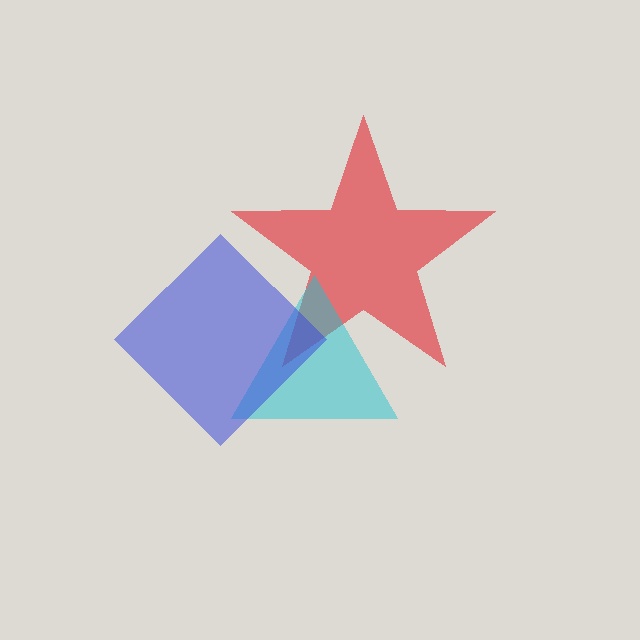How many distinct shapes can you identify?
There are 3 distinct shapes: a red star, a cyan triangle, a blue diamond.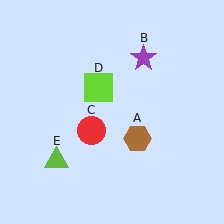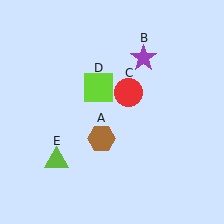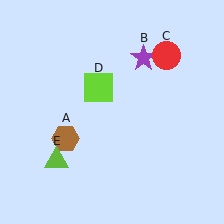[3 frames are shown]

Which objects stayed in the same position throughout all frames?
Purple star (object B) and lime square (object D) and lime triangle (object E) remained stationary.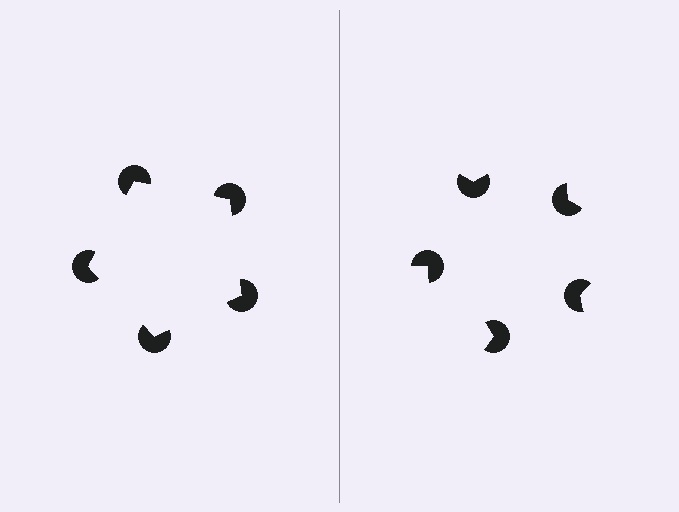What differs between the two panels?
The pac-man discs are positioned identically on both sides; only the wedge orientations differ. On the left they align to a pentagon; on the right they are misaligned.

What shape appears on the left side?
An illusory pentagon.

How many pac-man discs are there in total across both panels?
10 — 5 on each side.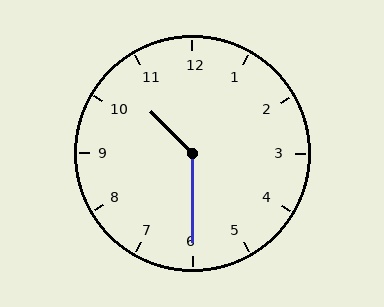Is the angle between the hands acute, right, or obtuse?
It is obtuse.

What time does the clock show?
10:30.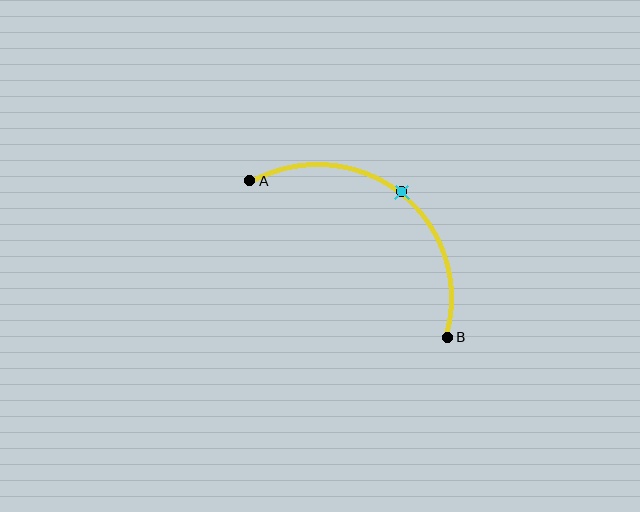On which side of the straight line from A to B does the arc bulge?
The arc bulges above and to the right of the straight line connecting A and B.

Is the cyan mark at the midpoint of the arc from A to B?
Yes. The cyan mark lies on the arc at equal arc-length from both A and B — it is the arc midpoint.